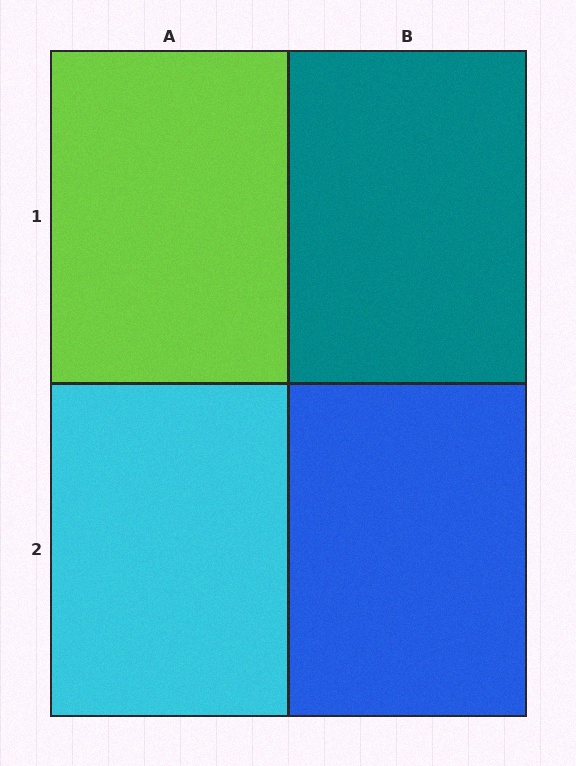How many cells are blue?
1 cell is blue.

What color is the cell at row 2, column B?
Blue.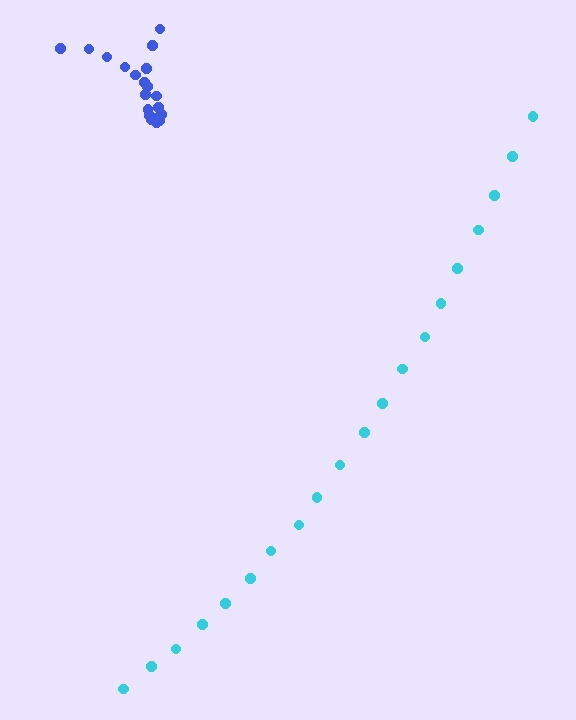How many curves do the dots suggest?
There are 2 distinct paths.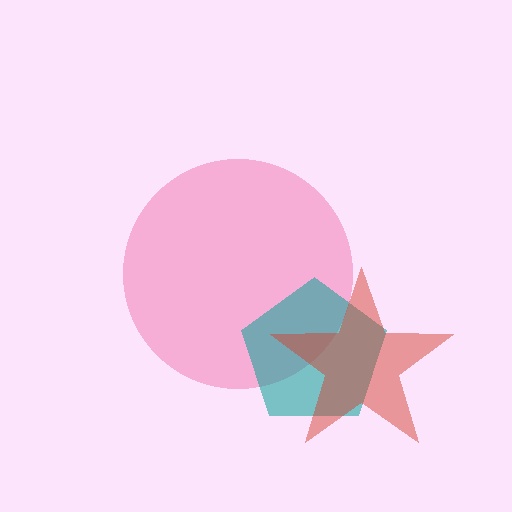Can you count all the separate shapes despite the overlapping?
Yes, there are 3 separate shapes.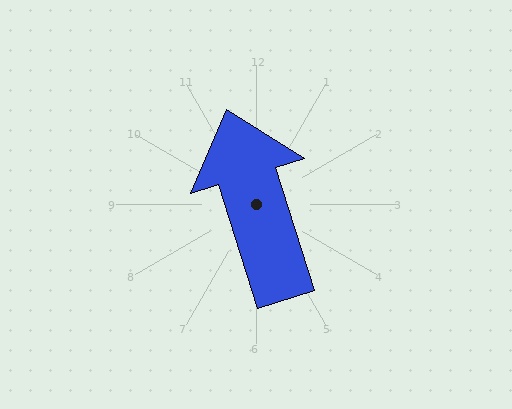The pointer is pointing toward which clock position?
Roughly 11 o'clock.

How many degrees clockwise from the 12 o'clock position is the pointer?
Approximately 343 degrees.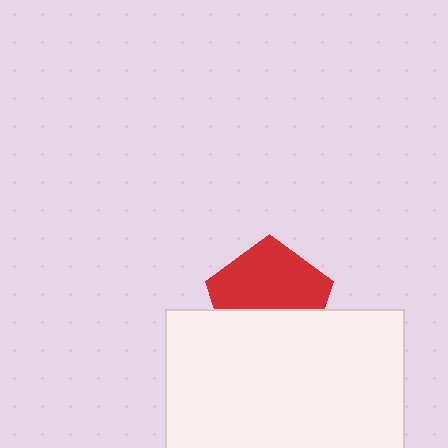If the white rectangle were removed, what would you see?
You would see the complete red pentagon.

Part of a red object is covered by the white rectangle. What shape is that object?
It is a pentagon.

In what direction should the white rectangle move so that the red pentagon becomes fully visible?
The white rectangle should move down. That is the shortest direction to clear the overlap and leave the red pentagon fully visible.